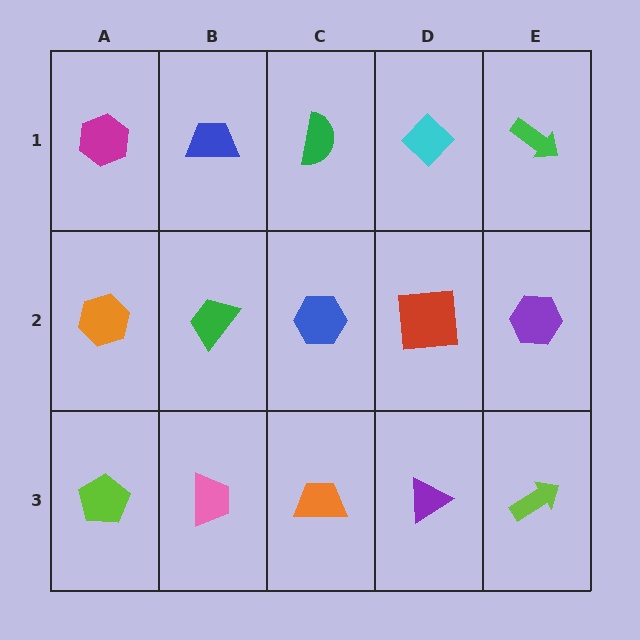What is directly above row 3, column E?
A purple hexagon.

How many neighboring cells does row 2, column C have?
4.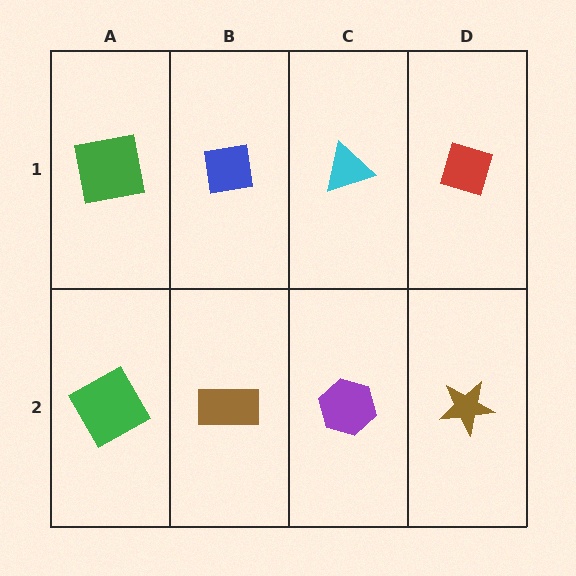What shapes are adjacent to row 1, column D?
A brown star (row 2, column D), a cyan triangle (row 1, column C).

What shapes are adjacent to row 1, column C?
A purple hexagon (row 2, column C), a blue square (row 1, column B), a red diamond (row 1, column D).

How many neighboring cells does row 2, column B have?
3.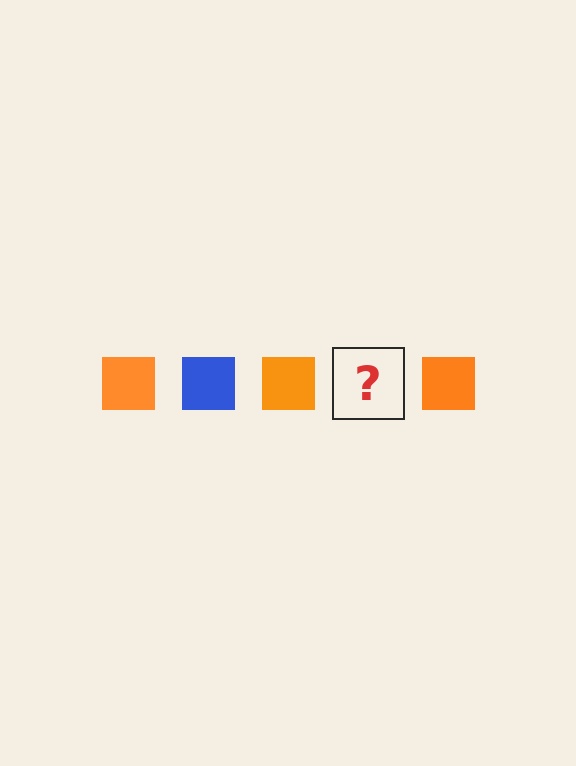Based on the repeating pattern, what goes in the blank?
The blank should be a blue square.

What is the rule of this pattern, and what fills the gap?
The rule is that the pattern cycles through orange, blue squares. The gap should be filled with a blue square.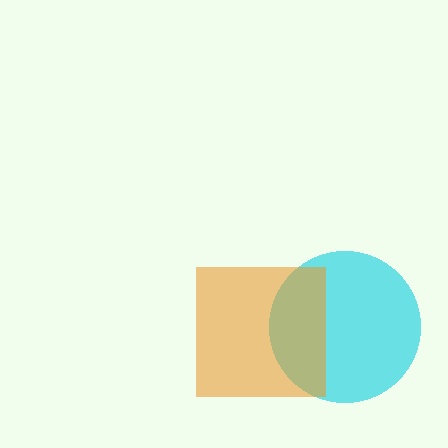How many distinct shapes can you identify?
There are 2 distinct shapes: a cyan circle, an orange square.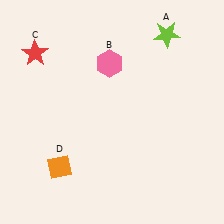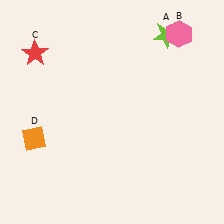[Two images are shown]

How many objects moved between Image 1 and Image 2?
2 objects moved between the two images.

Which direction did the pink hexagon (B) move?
The pink hexagon (B) moved right.